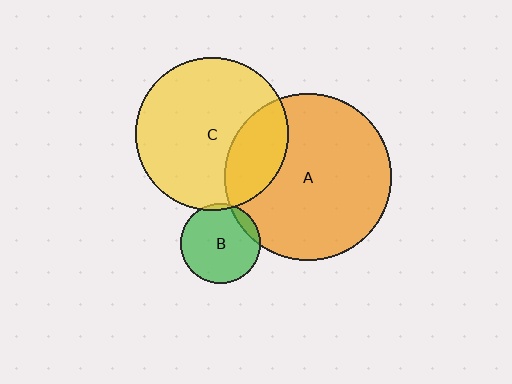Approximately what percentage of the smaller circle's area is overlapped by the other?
Approximately 5%.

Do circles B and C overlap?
Yes.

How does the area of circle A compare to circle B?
Approximately 4.4 times.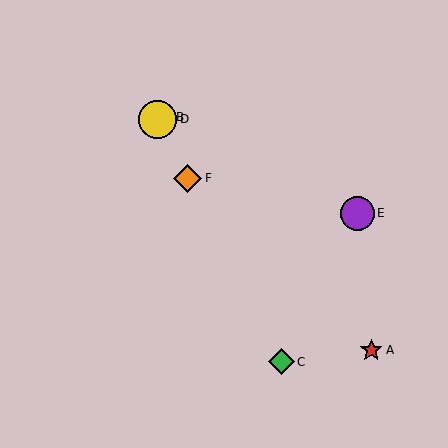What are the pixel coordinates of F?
Object F is at (188, 178).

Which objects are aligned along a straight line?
Objects B, C, D, F are aligned along a straight line.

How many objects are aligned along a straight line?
4 objects (B, C, D, F) are aligned along a straight line.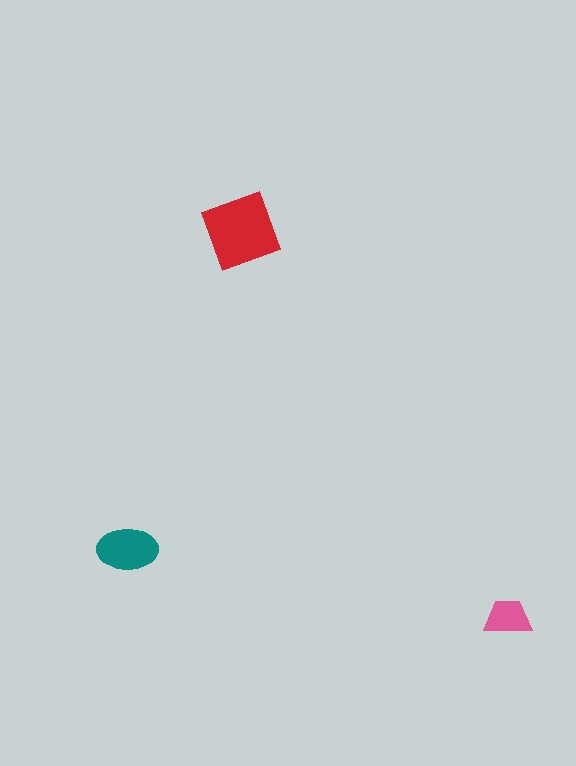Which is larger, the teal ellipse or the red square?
The red square.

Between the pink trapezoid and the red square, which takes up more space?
The red square.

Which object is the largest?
The red square.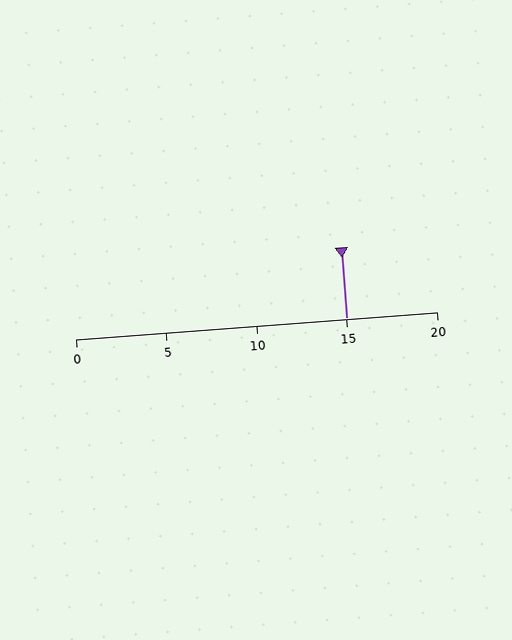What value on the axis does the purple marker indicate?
The marker indicates approximately 15.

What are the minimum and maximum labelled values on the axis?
The axis runs from 0 to 20.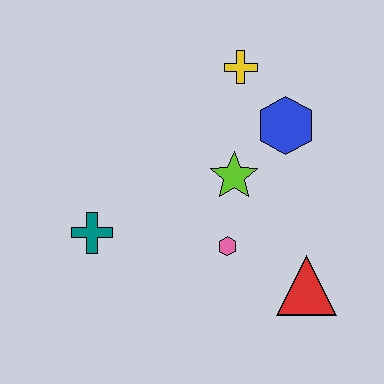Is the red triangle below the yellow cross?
Yes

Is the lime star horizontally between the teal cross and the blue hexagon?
Yes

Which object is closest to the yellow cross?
The blue hexagon is closest to the yellow cross.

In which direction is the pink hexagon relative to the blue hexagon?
The pink hexagon is below the blue hexagon.